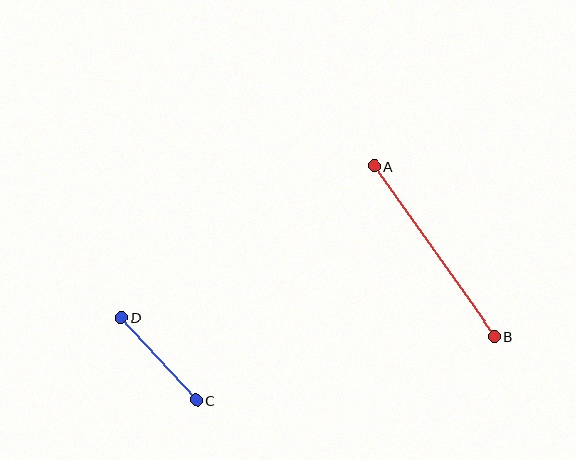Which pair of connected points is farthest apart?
Points A and B are farthest apart.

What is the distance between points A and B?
The distance is approximately 209 pixels.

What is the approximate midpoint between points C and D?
The midpoint is at approximately (159, 359) pixels.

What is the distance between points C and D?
The distance is approximately 112 pixels.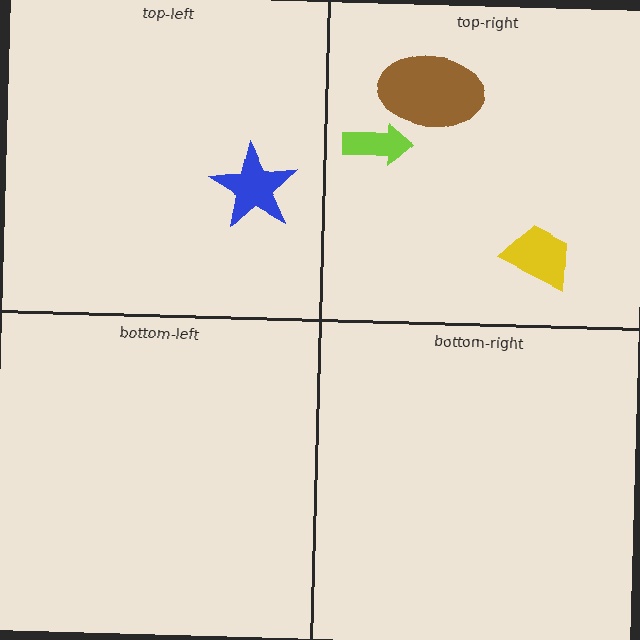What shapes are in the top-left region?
The blue star.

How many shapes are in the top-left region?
1.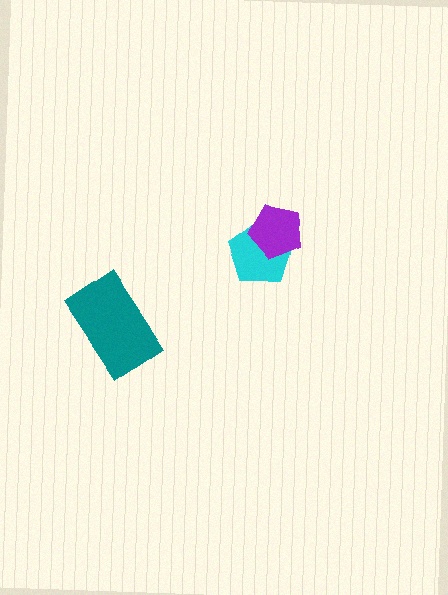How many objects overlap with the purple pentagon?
1 object overlaps with the purple pentagon.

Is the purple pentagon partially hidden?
No, no other shape covers it.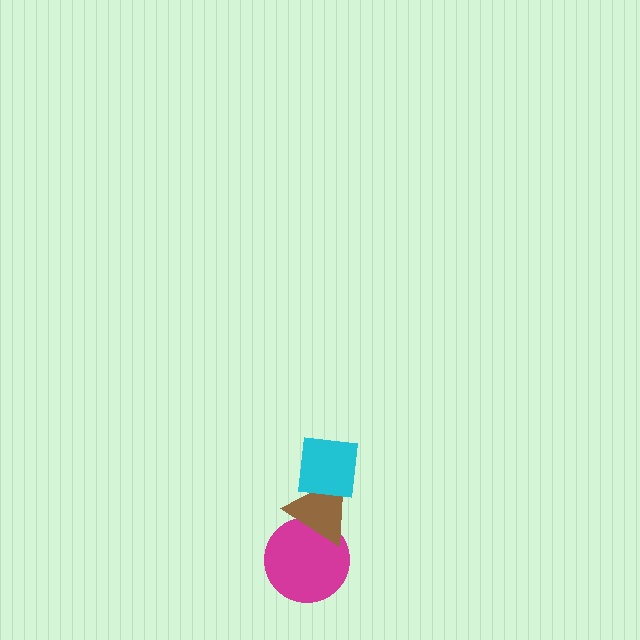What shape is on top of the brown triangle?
The cyan square is on top of the brown triangle.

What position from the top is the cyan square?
The cyan square is 1st from the top.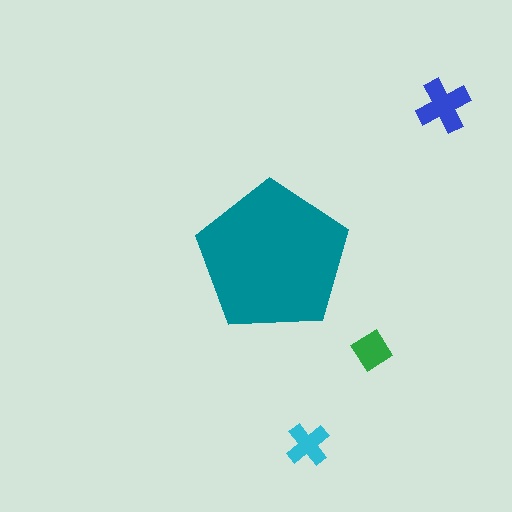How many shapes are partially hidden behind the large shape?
0 shapes are partially hidden.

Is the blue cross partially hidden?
No, the blue cross is fully visible.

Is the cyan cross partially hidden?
No, the cyan cross is fully visible.